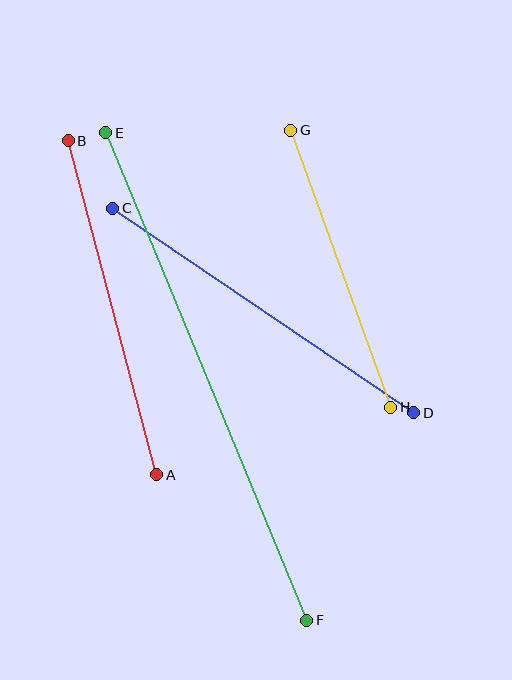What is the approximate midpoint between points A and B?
The midpoint is at approximately (113, 308) pixels.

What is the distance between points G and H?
The distance is approximately 294 pixels.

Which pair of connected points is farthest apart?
Points E and F are farthest apart.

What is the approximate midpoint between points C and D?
The midpoint is at approximately (263, 311) pixels.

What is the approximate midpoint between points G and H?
The midpoint is at approximately (341, 269) pixels.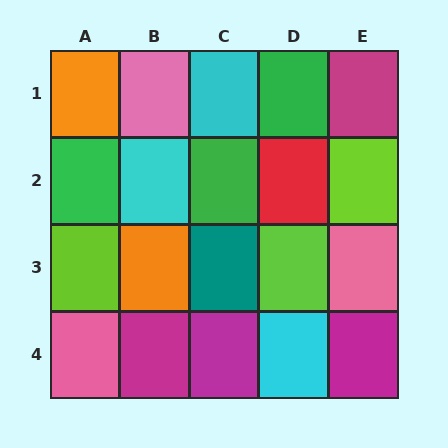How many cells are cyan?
3 cells are cyan.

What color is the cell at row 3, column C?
Teal.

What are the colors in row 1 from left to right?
Orange, pink, cyan, green, magenta.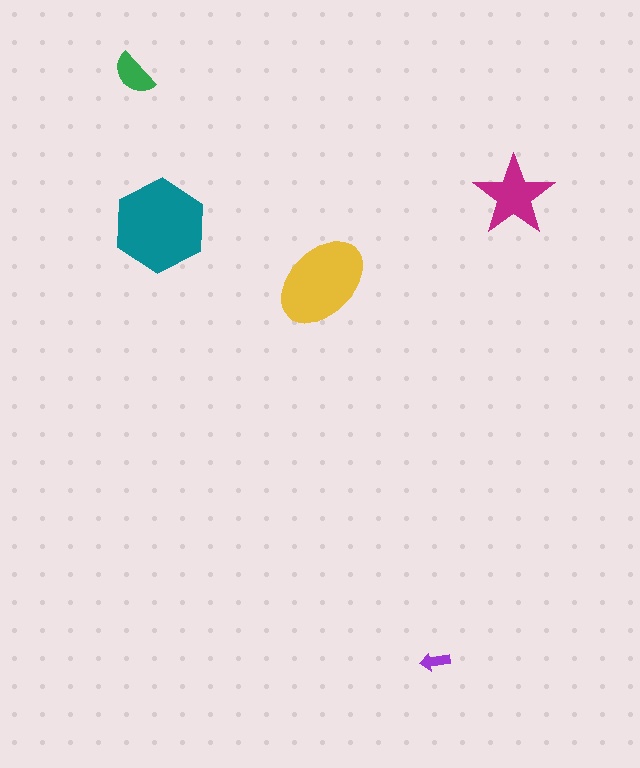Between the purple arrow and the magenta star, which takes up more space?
The magenta star.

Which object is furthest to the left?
The green semicircle is leftmost.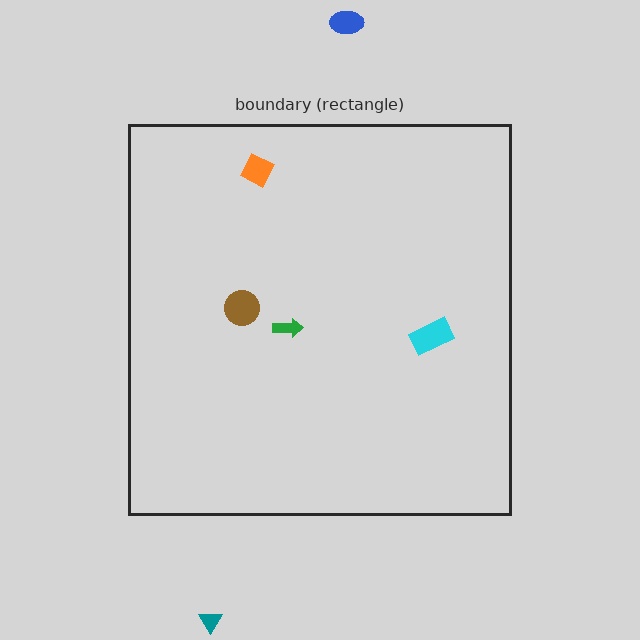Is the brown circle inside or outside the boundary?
Inside.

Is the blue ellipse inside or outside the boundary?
Outside.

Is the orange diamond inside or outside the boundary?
Inside.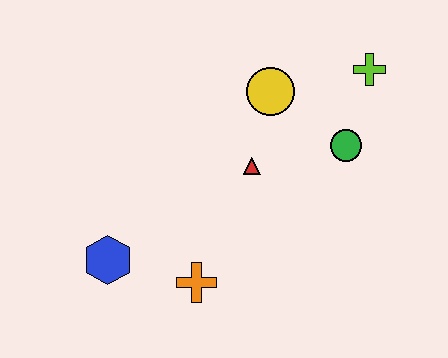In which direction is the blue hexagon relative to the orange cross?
The blue hexagon is to the left of the orange cross.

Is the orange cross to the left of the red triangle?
Yes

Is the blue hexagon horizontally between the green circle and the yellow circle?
No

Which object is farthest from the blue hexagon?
The lime cross is farthest from the blue hexagon.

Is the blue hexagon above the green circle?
No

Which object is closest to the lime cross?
The green circle is closest to the lime cross.